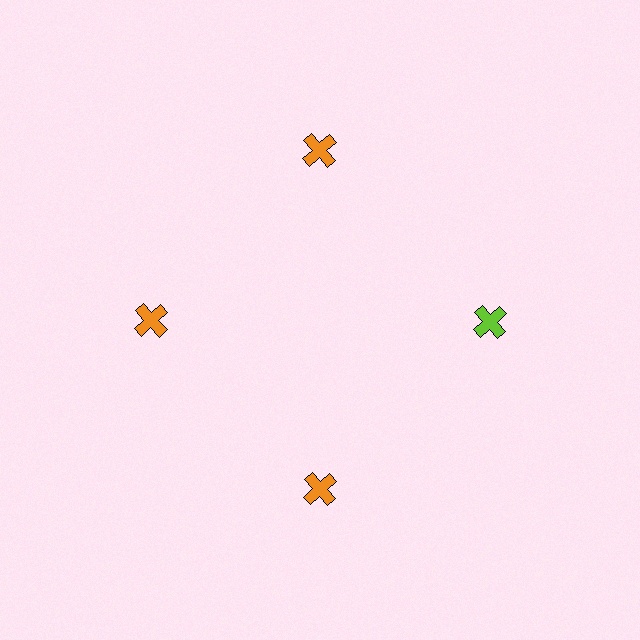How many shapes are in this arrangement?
There are 4 shapes arranged in a ring pattern.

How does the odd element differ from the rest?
It has a different color: lime instead of orange.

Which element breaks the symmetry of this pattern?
The lime cross at roughly the 3 o'clock position breaks the symmetry. All other shapes are orange crosses.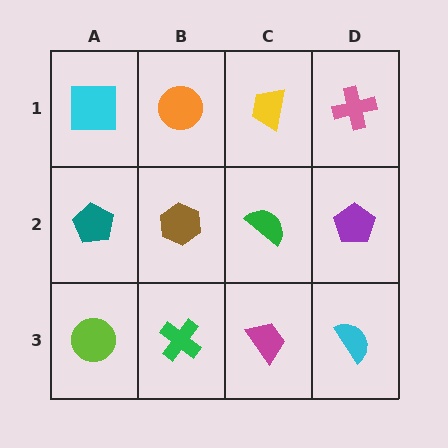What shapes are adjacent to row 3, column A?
A teal pentagon (row 2, column A), a green cross (row 3, column B).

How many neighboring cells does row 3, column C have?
3.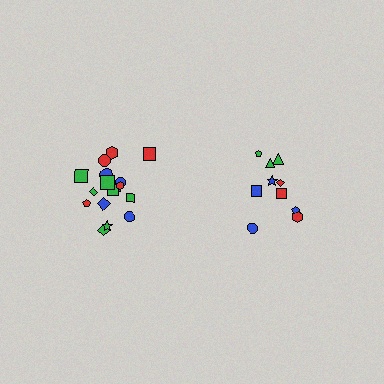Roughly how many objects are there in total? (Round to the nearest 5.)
Roughly 30 objects in total.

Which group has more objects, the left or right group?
The left group.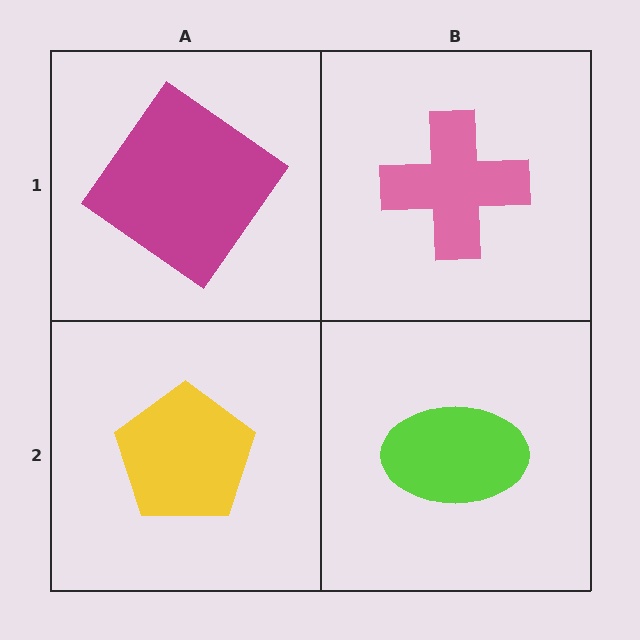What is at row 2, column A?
A yellow pentagon.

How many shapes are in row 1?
2 shapes.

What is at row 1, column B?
A pink cross.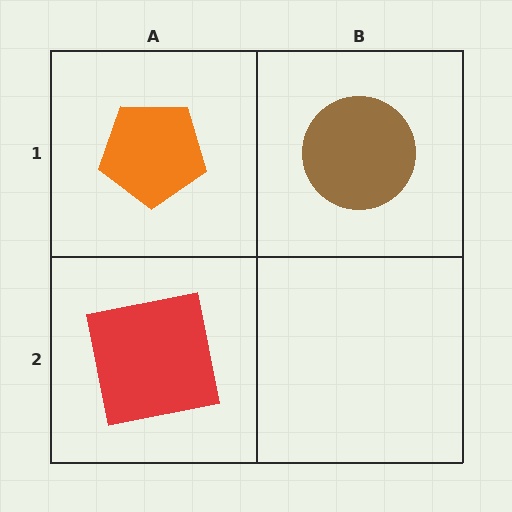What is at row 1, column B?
A brown circle.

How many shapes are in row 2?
1 shape.